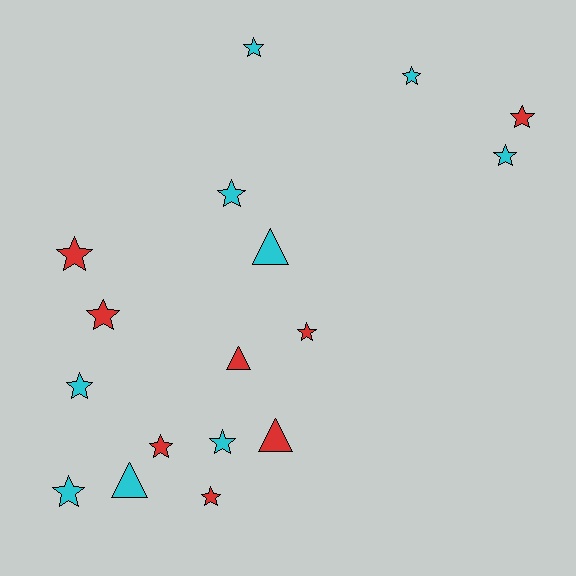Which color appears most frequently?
Cyan, with 9 objects.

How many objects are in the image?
There are 17 objects.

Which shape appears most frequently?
Star, with 13 objects.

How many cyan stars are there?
There are 7 cyan stars.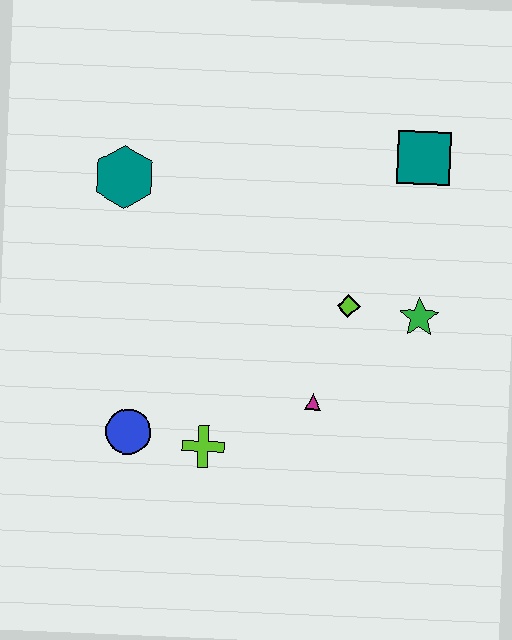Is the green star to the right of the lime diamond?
Yes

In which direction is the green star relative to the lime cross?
The green star is to the right of the lime cross.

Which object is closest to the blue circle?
The lime cross is closest to the blue circle.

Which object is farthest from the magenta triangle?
The teal hexagon is farthest from the magenta triangle.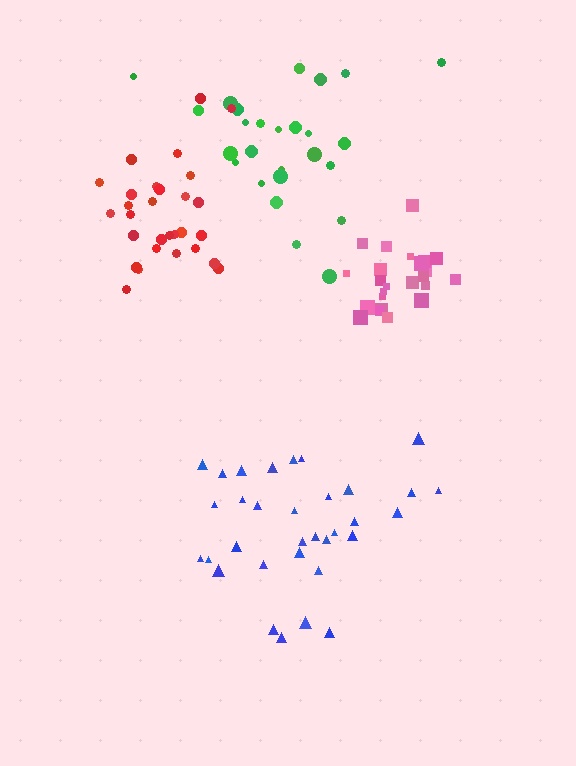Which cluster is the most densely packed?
Pink.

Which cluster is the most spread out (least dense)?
Blue.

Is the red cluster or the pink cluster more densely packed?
Pink.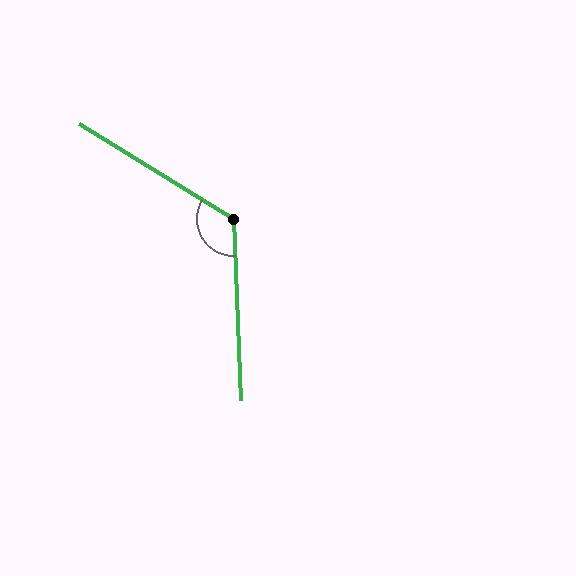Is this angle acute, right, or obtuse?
It is obtuse.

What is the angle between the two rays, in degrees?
Approximately 124 degrees.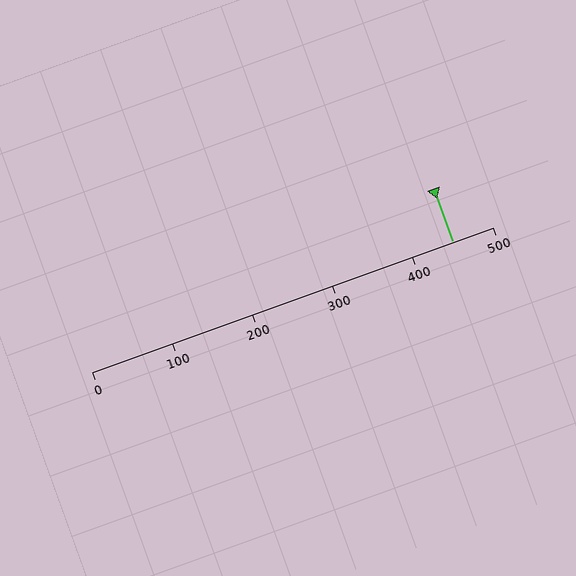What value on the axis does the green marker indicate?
The marker indicates approximately 450.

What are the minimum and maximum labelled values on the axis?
The axis runs from 0 to 500.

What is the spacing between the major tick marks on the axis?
The major ticks are spaced 100 apart.